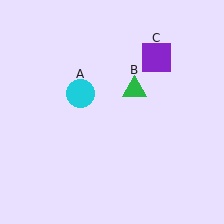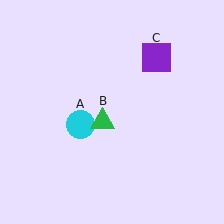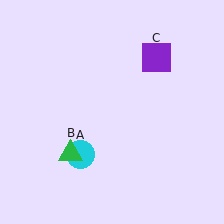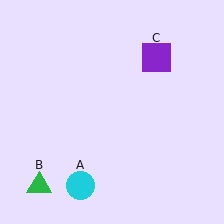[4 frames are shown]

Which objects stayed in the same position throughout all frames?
Purple square (object C) remained stationary.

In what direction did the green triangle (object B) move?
The green triangle (object B) moved down and to the left.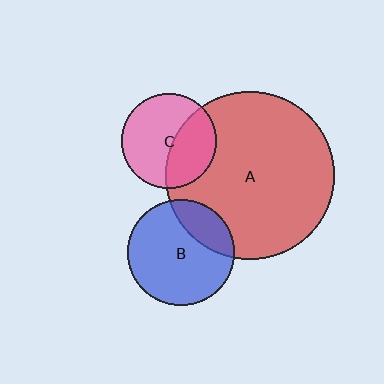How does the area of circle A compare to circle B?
Approximately 2.5 times.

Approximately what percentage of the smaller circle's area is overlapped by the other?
Approximately 40%.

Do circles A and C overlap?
Yes.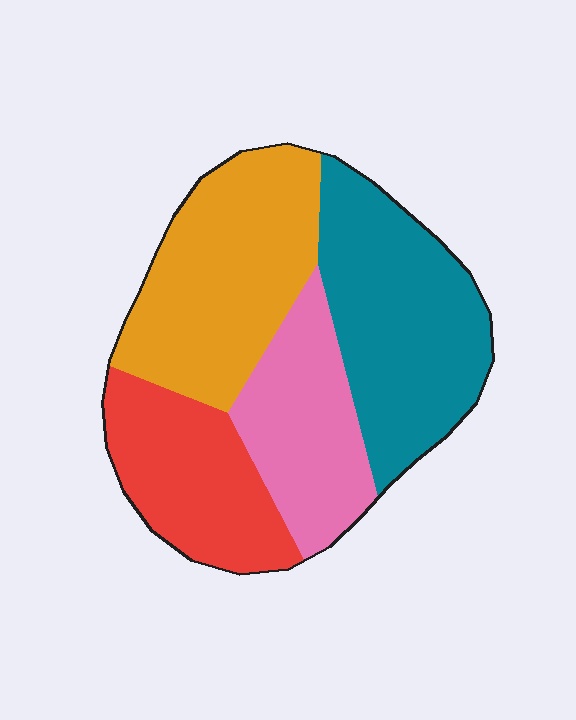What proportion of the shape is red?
Red takes up about one fifth (1/5) of the shape.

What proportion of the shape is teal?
Teal covers 30% of the shape.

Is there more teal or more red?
Teal.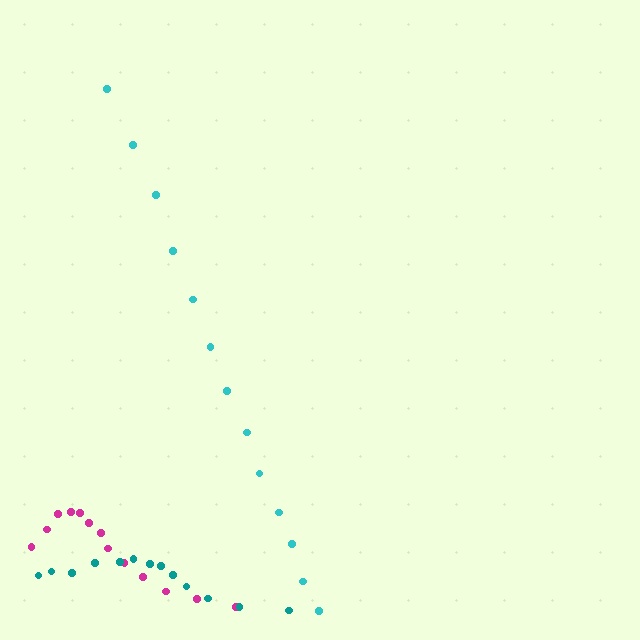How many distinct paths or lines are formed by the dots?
There are 3 distinct paths.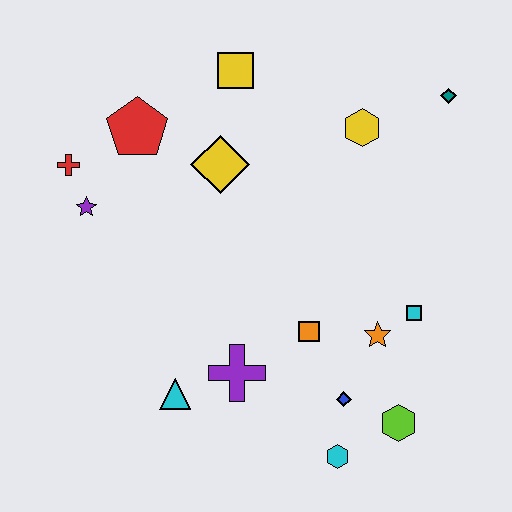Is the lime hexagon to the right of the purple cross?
Yes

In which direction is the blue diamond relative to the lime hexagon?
The blue diamond is to the left of the lime hexagon.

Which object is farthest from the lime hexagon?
The red cross is farthest from the lime hexagon.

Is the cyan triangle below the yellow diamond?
Yes